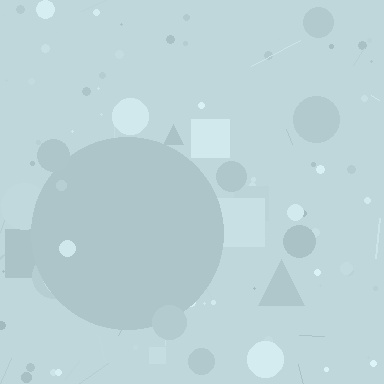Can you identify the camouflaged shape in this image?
The camouflaged shape is a circle.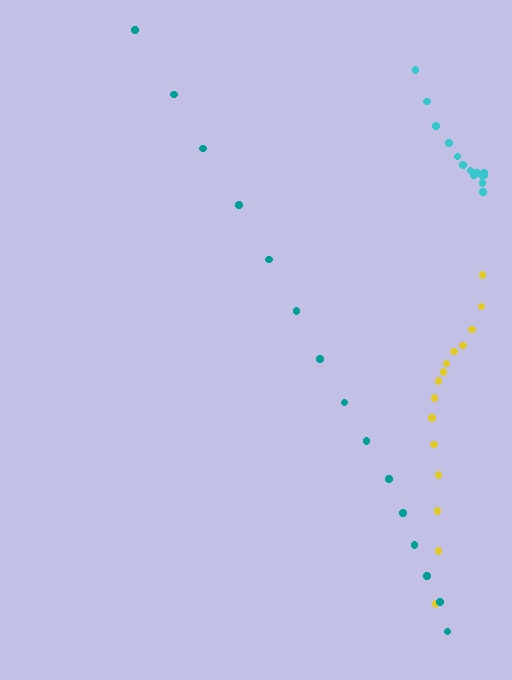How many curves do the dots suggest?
There are 3 distinct paths.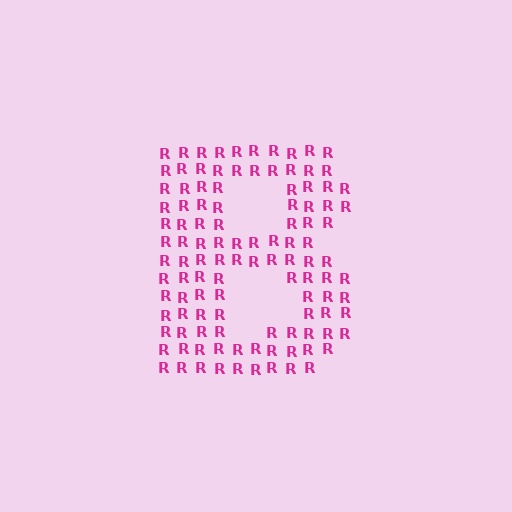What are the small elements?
The small elements are letter R's.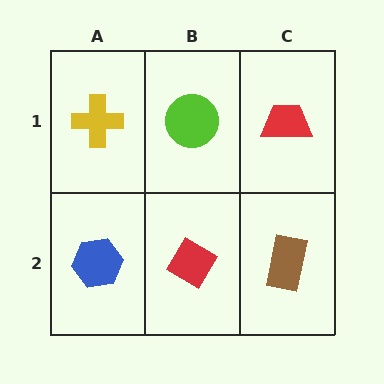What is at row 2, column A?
A blue hexagon.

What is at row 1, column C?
A red trapezoid.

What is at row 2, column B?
A red diamond.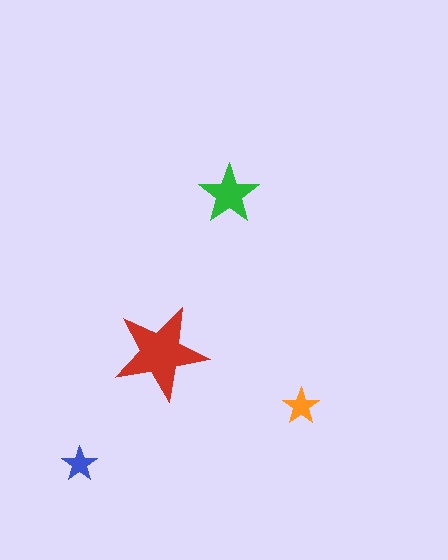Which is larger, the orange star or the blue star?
The orange one.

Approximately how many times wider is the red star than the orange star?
About 2.5 times wider.